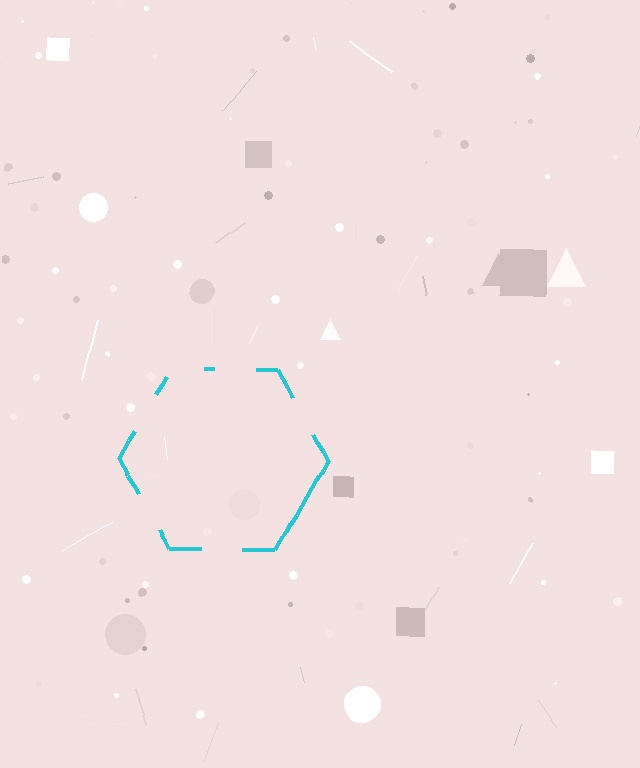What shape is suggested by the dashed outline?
The dashed outline suggests a hexagon.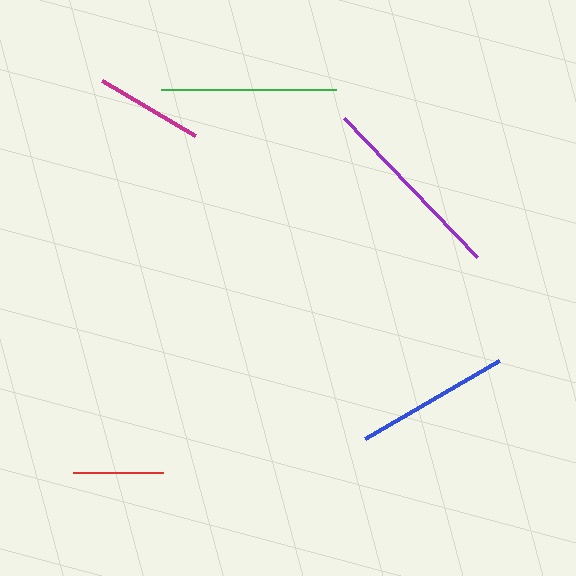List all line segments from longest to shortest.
From longest to shortest: purple, green, blue, magenta, red.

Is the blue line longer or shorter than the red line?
The blue line is longer than the red line.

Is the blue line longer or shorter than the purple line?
The purple line is longer than the blue line.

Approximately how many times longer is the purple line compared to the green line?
The purple line is approximately 1.1 times the length of the green line.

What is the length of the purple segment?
The purple segment is approximately 193 pixels long.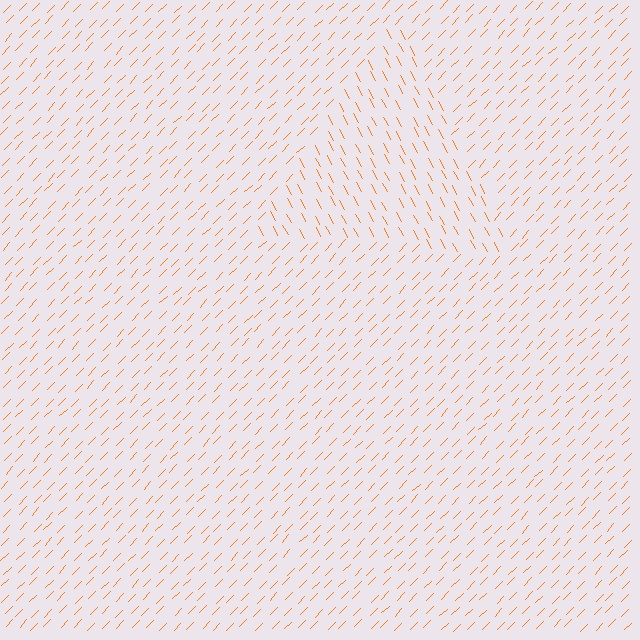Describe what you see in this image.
The image is filled with small orange line segments. A triangle region in the image has lines oriented differently from the surrounding lines, creating a visible texture boundary.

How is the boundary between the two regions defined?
The boundary is defined purely by a change in line orientation (approximately 73 degrees difference). All lines are the same color and thickness.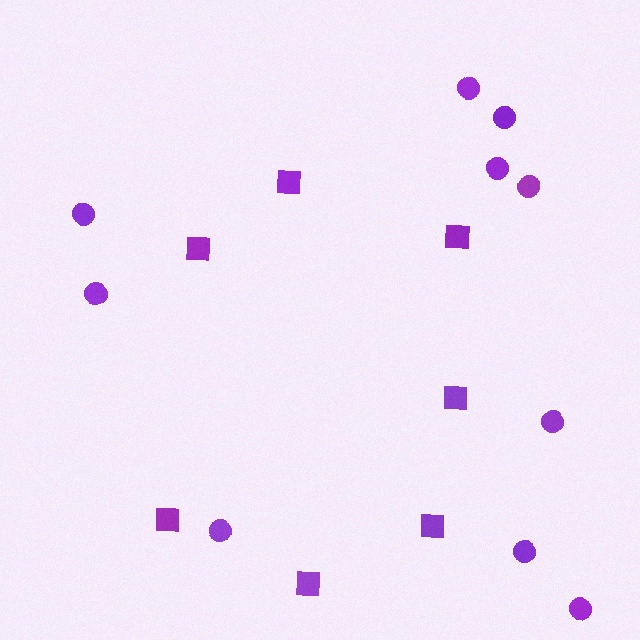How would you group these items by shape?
There are 2 groups: one group of squares (7) and one group of circles (10).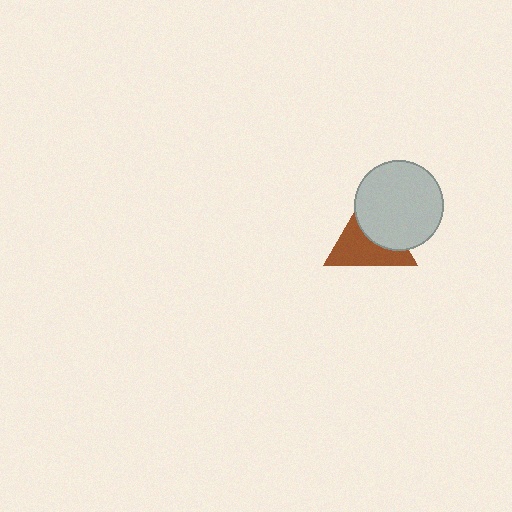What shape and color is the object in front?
The object in front is a light gray circle.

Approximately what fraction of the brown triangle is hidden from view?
Roughly 45% of the brown triangle is hidden behind the light gray circle.